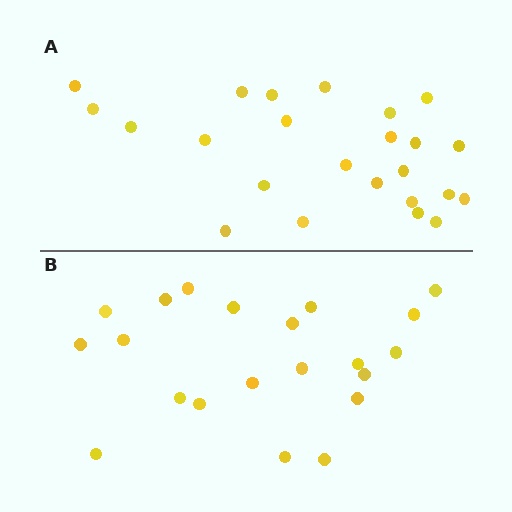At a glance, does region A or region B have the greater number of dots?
Region A (the top region) has more dots.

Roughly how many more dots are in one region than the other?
Region A has just a few more — roughly 2 or 3 more dots than region B.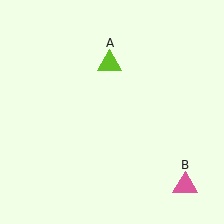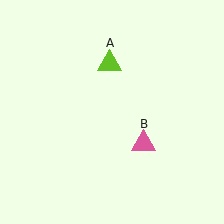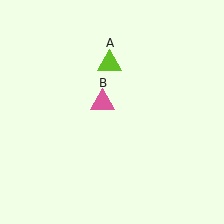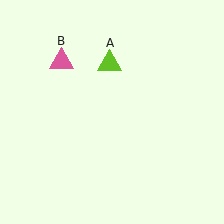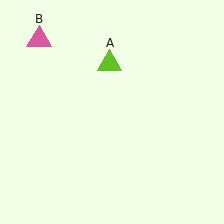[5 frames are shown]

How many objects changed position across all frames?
1 object changed position: pink triangle (object B).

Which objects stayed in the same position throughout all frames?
Lime triangle (object A) remained stationary.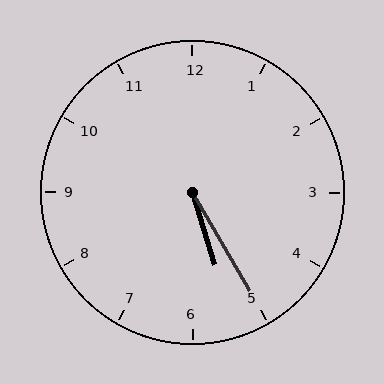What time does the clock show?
5:25.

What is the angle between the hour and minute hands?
Approximately 12 degrees.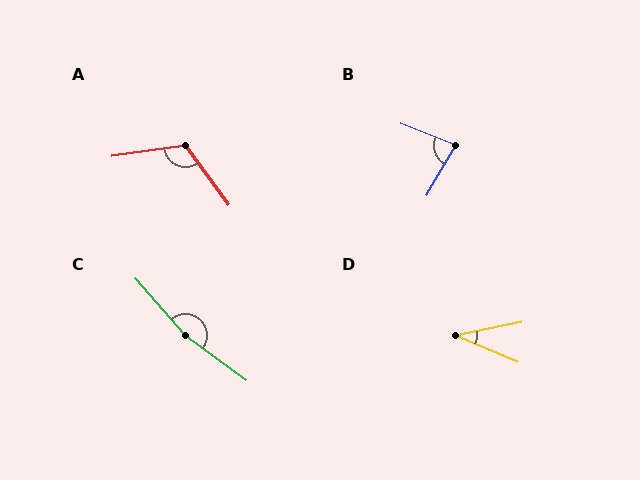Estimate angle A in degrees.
Approximately 118 degrees.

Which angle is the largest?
C, at approximately 167 degrees.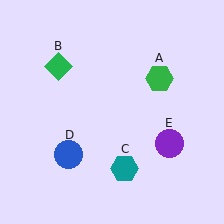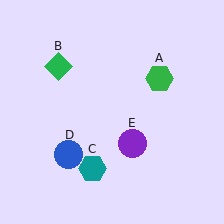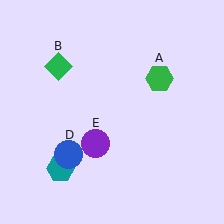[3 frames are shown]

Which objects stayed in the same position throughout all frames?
Green hexagon (object A) and green diamond (object B) and blue circle (object D) remained stationary.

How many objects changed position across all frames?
2 objects changed position: teal hexagon (object C), purple circle (object E).